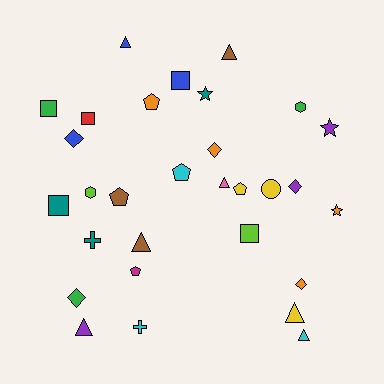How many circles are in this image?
There is 1 circle.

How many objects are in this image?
There are 30 objects.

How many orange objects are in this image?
There are 4 orange objects.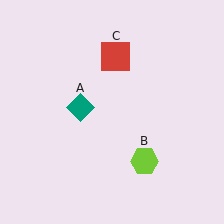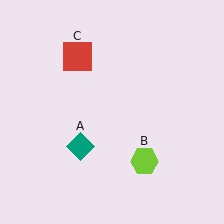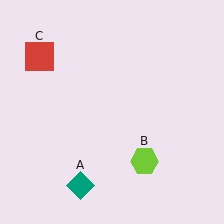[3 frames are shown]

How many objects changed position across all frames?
2 objects changed position: teal diamond (object A), red square (object C).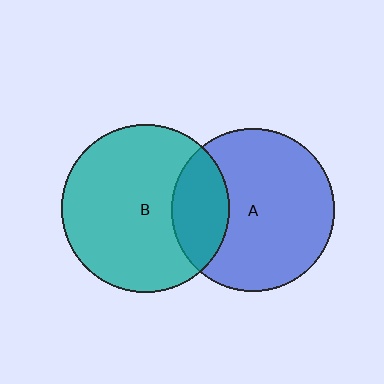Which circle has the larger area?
Circle B (teal).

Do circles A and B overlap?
Yes.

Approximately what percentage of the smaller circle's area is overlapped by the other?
Approximately 25%.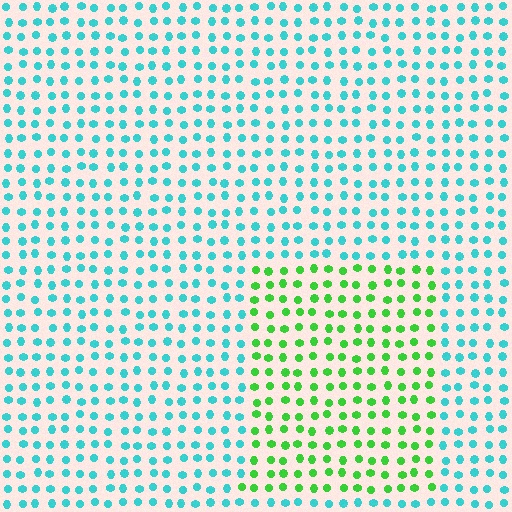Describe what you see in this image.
The image is filled with small cyan elements in a uniform arrangement. A rectangle-shaped region is visible where the elements are tinted to a slightly different hue, forming a subtle color boundary.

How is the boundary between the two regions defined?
The boundary is defined purely by a slight shift in hue (about 60 degrees). Spacing, size, and orientation are identical on both sides.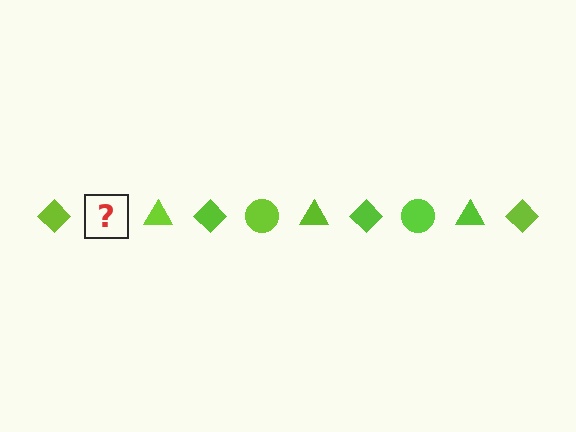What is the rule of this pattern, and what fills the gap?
The rule is that the pattern cycles through diamond, circle, triangle shapes in lime. The gap should be filled with a lime circle.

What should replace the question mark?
The question mark should be replaced with a lime circle.